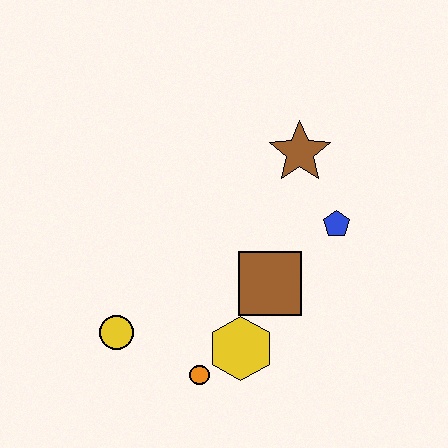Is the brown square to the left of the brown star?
Yes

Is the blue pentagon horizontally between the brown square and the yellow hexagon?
No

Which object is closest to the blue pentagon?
The brown star is closest to the blue pentagon.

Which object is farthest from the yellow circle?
The brown star is farthest from the yellow circle.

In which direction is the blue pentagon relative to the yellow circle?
The blue pentagon is to the right of the yellow circle.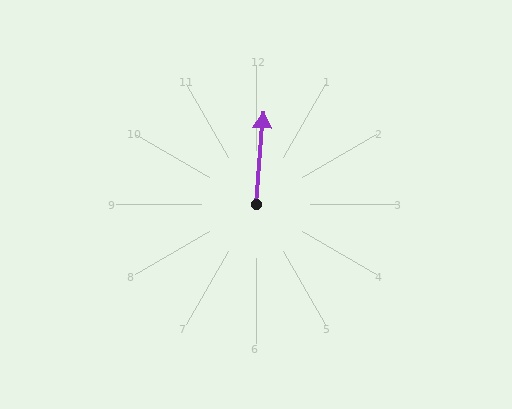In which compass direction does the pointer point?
North.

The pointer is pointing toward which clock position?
Roughly 12 o'clock.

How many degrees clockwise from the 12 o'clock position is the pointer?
Approximately 5 degrees.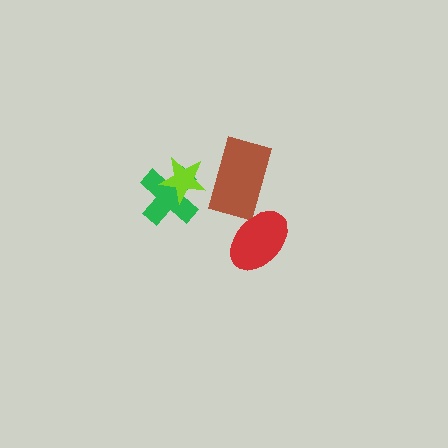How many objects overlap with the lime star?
1 object overlaps with the lime star.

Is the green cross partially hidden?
Yes, it is partially covered by another shape.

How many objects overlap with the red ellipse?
0 objects overlap with the red ellipse.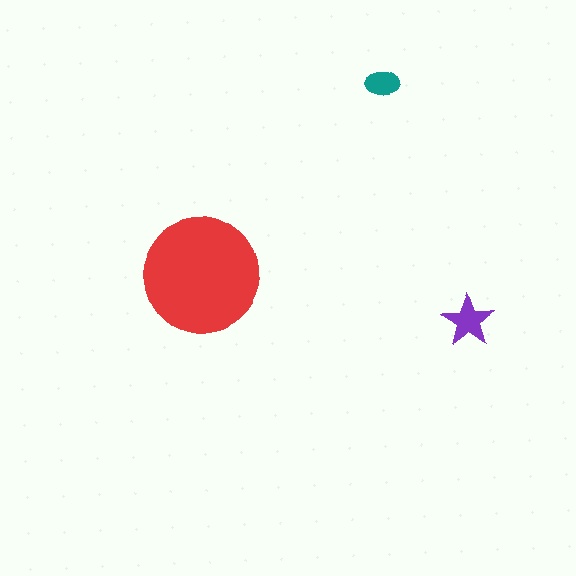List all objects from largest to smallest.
The red circle, the purple star, the teal ellipse.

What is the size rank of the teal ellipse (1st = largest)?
3rd.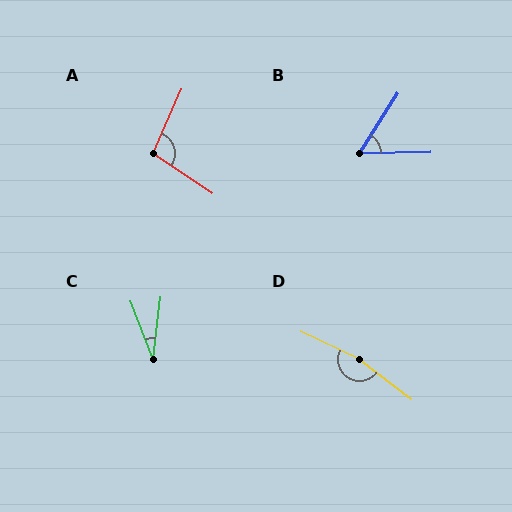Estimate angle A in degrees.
Approximately 100 degrees.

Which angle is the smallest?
C, at approximately 28 degrees.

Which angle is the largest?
D, at approximately 168 degrees.